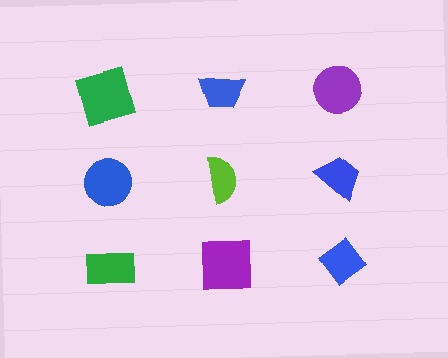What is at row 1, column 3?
A purple circle.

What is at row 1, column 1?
A green square.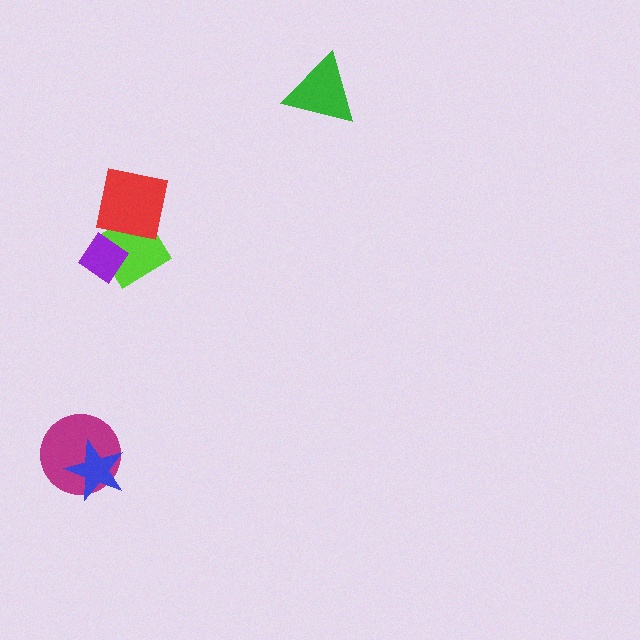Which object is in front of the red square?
The purple diamond is in front of the red square.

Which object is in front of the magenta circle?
The blue star is in front of the magenta circle.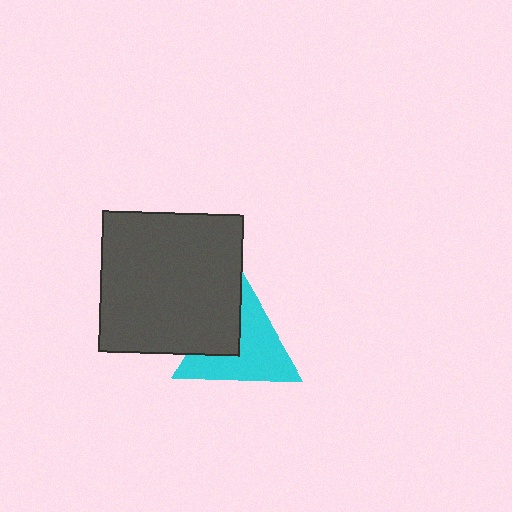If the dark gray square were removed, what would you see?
You would see the complete cyan triangle.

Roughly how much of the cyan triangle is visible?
Most of it is visible (roughly 65%).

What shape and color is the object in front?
The object in front is a dark gray square.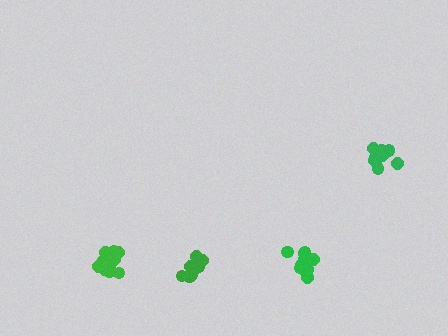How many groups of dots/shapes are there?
There are 4 groups.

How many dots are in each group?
Group 1: 15 dots, Group 2: 11 dots, Group 3: 14 dots, Group 4: 13 dots (53 total).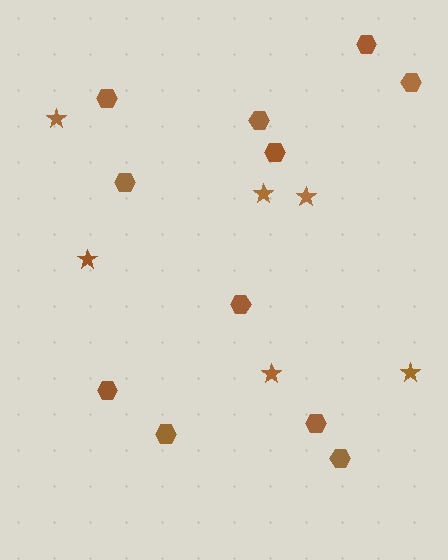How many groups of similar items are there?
There are 2 groups: one group of stars (6) and one group of hexagons (11).